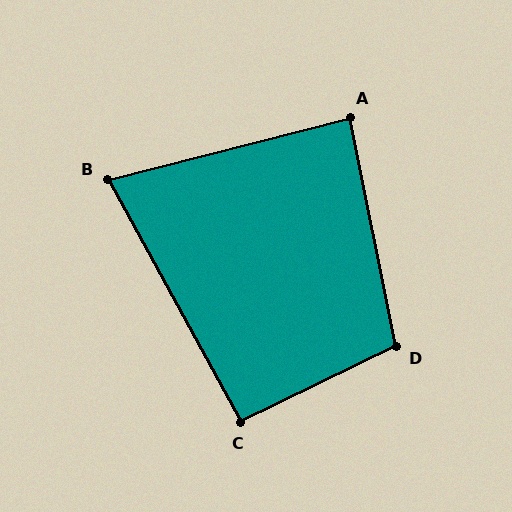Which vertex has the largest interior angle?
D, at approximately 104 degrees.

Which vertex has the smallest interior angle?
B, at approximately 76 degrees.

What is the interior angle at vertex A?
Approximately 87 degrees (approximately right).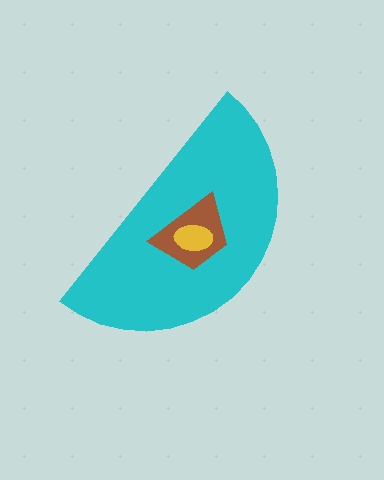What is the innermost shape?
The yellow ellipse.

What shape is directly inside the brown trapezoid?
The yellow ellipse.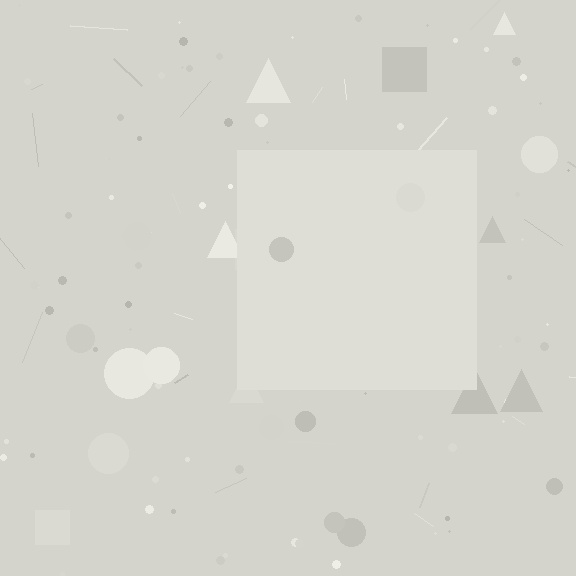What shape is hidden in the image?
A square is hidden in the image.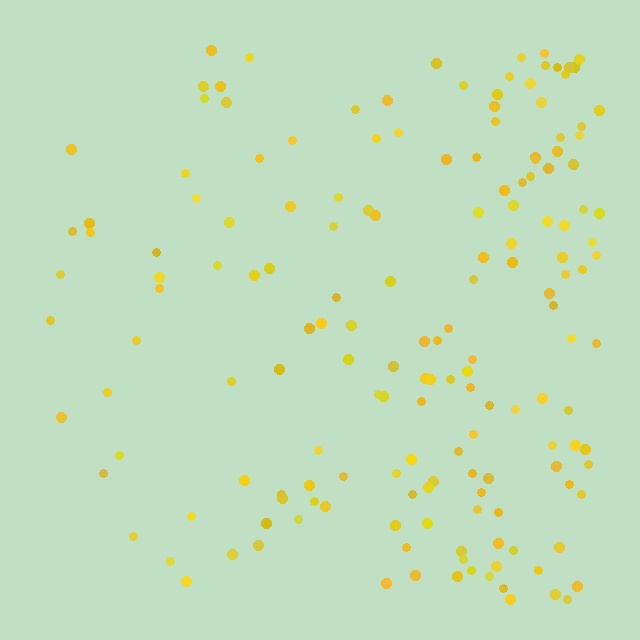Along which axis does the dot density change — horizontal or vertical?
Horizontal.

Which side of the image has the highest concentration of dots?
The right.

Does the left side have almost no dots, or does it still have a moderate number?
Still a moderate number, just noticeably fewer than the right.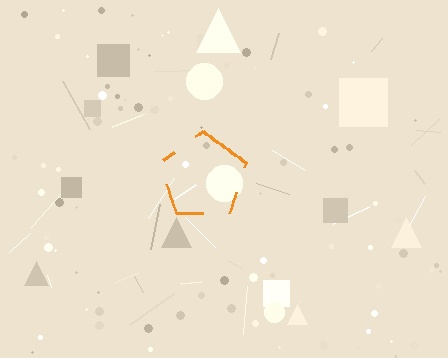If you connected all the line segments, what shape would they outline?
They would outline a pentagon.